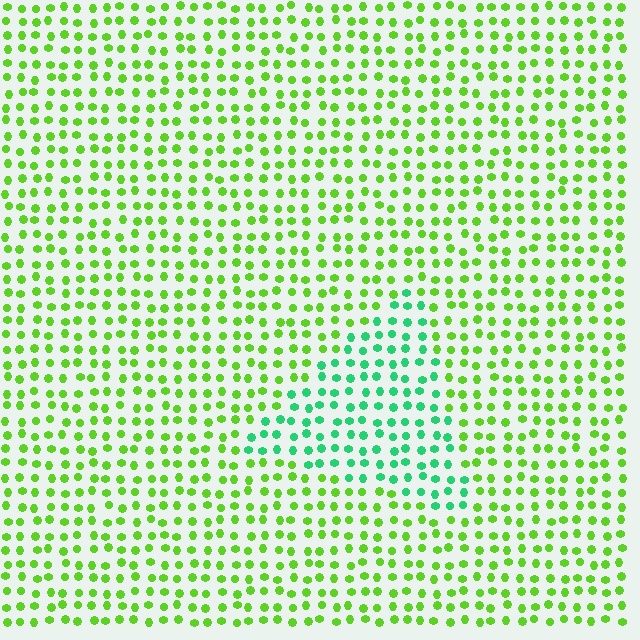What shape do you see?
I see a triangle.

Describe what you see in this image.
The image is filled with small lime elements in a uniform arrangement. A triangle-shaped region is visible where the elements are tinted to a slightly different hue, forming a subtle color boundary.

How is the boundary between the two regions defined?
The boundary is defined purely by a slight shift in hue (about 47 degrees). Spacing, size, and orientation are identical on both sides.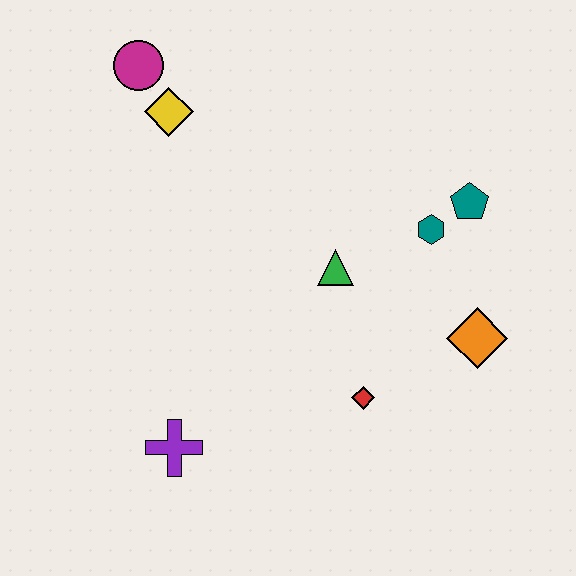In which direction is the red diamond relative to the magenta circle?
The red diamond is below the magenta circle.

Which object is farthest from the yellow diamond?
The orange diamond is farthest from the yellow diamond.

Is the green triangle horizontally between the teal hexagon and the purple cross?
Yes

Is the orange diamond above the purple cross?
Yes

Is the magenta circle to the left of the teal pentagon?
Yes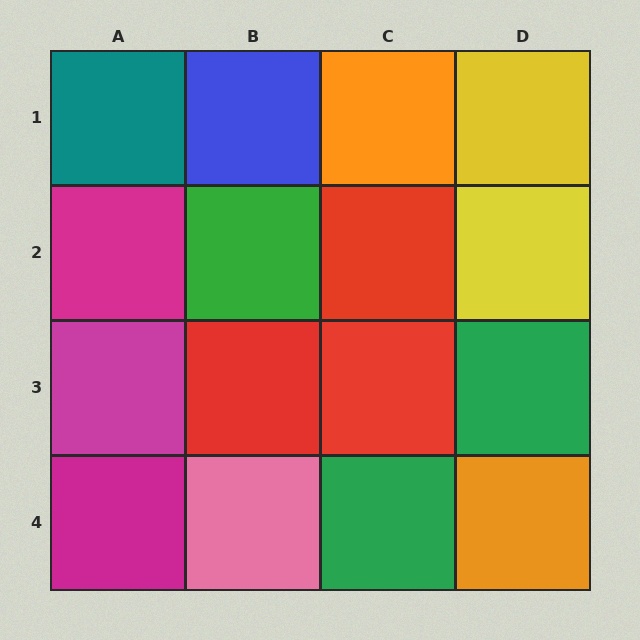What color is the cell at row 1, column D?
Yellow.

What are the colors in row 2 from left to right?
Magenta, green, red, yellow.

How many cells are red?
3 cells are red.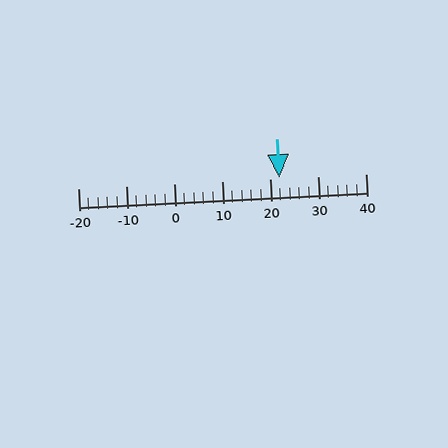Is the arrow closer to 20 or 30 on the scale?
The arrow is closer to 20.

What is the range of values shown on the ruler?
The ruler shows values from -20 to 40.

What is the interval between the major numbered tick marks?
The major tick marks are spaced 10 units apart.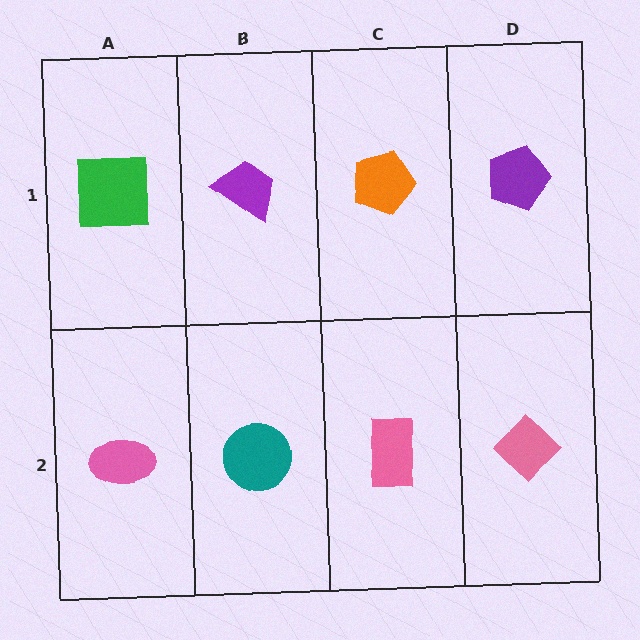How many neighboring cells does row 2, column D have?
2.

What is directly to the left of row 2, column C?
A teal circle.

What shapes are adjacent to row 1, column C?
A pink rectangle (row 2, column C), a purple trapezoid (row 1, column B), a purple pentagon (row 1, column D).